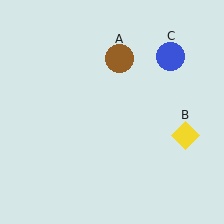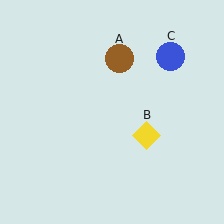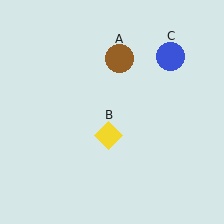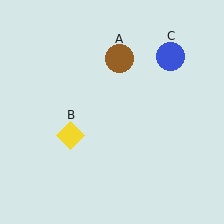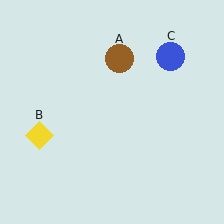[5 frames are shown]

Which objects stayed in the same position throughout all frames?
Brown circle (object A) and blue circle (object C) remained stationary.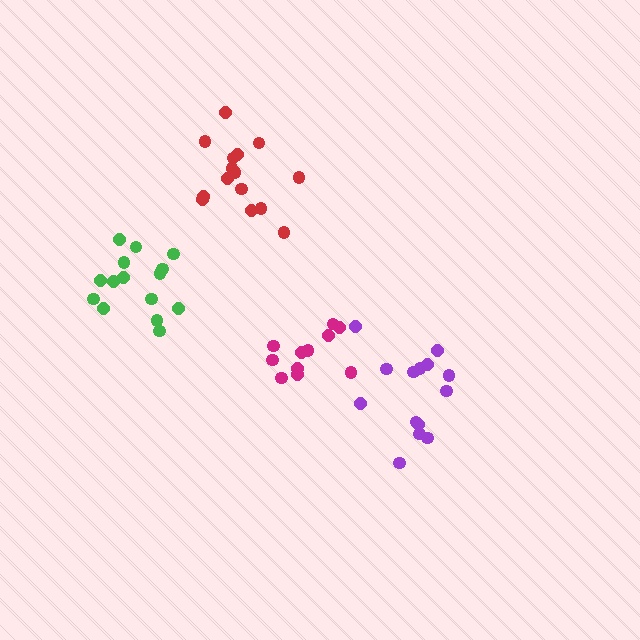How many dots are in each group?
Group 1: 15 dots, Group 2: 14 dots, Group 3: 15 dots, Group 4: 11 dots (55 total).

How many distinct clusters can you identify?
There are 4 distinct clusters.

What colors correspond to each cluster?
The clusters are colored: green, purple, red, magenta.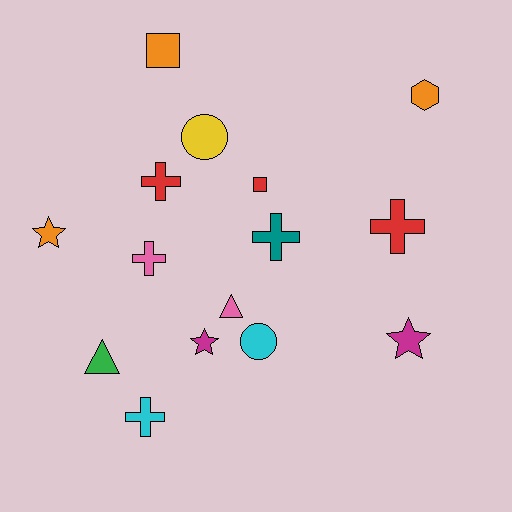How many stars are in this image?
There are 3 stars.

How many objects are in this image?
There are 15 objects.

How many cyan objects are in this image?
There are 2 cyan objects.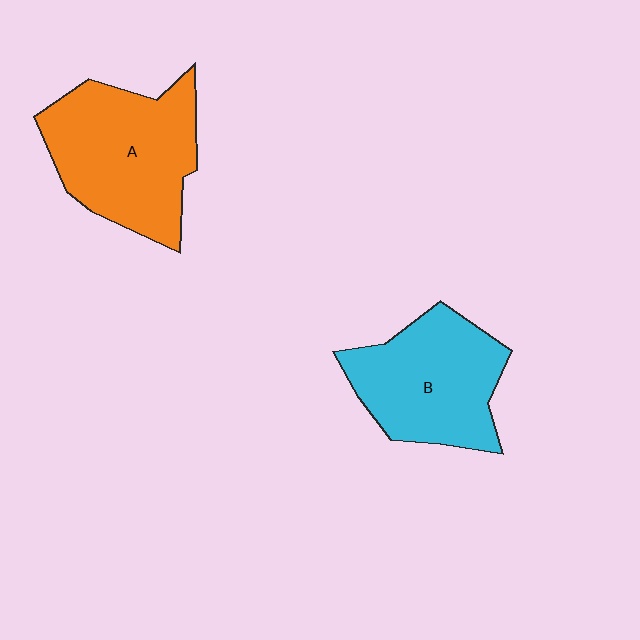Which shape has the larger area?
Shape A (orange).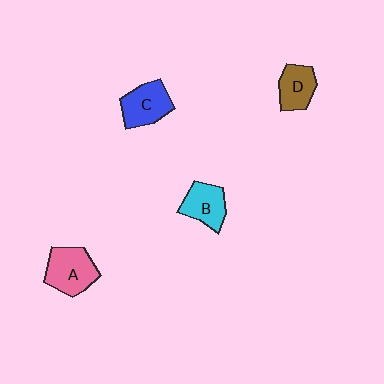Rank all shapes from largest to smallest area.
From largest to smallest: A (pink), C (blue), B (cyan), D (brown).